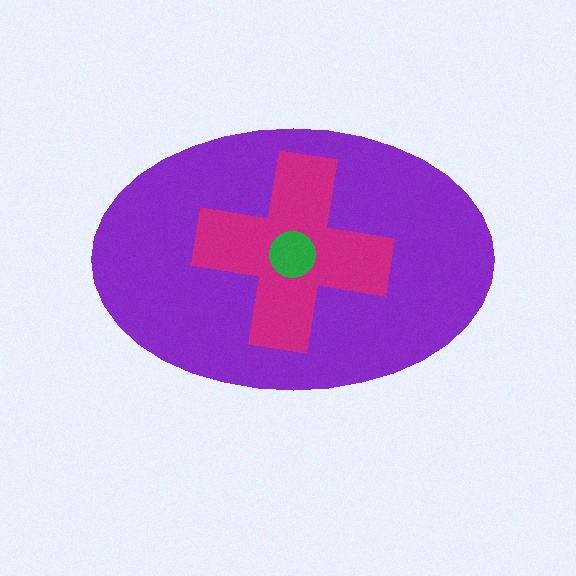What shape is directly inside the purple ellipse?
The magenta cross.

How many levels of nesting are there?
3.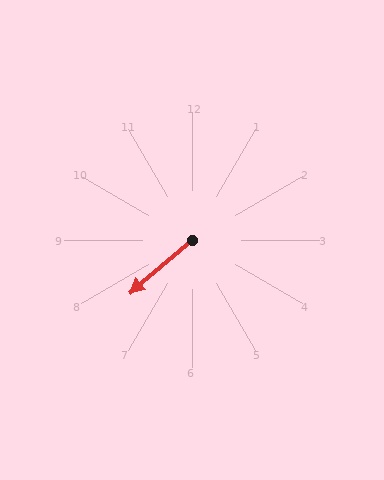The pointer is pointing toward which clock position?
Roughly 8 o'clock.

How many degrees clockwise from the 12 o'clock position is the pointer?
Approximately 230 degrees.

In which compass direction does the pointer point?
Southwest.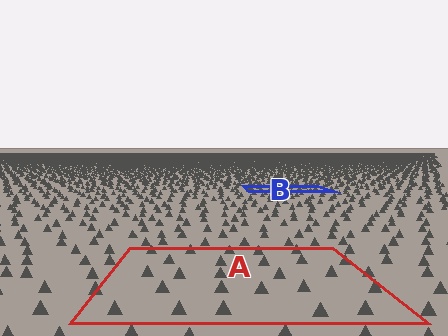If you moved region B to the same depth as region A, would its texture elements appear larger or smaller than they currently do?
They would appear larger. At a closer depth, the same texture elements are projected at a bigger on-screen size.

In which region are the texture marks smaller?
The texture marks are smaller in region B, because it is farther away.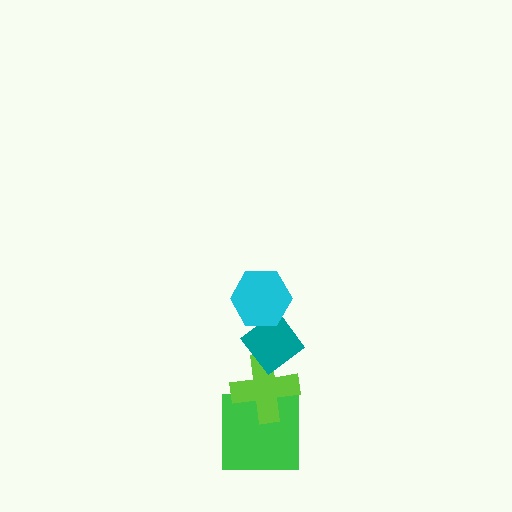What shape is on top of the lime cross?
The teal diamond is on top of the lime cross.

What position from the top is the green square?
The green square is 4th from the top.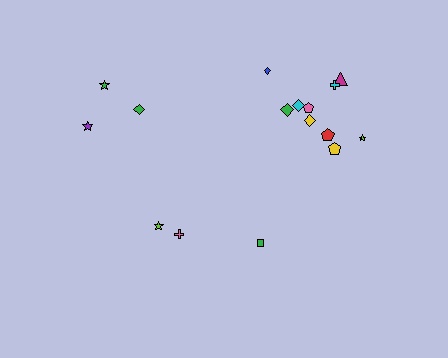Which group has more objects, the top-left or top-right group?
The top-right group.